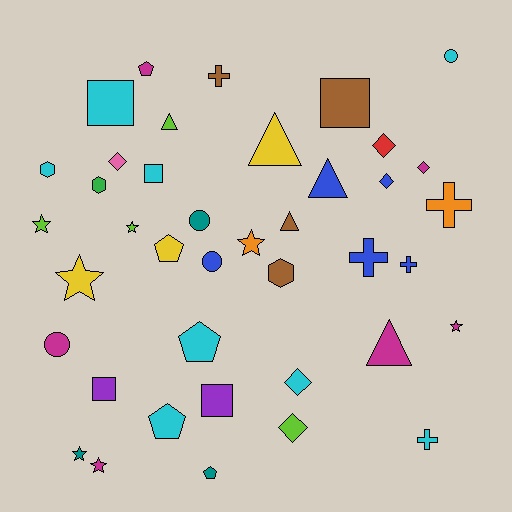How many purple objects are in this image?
There are 2 purple objects.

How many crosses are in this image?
There are 5 crosses.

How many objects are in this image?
There are 40 objects.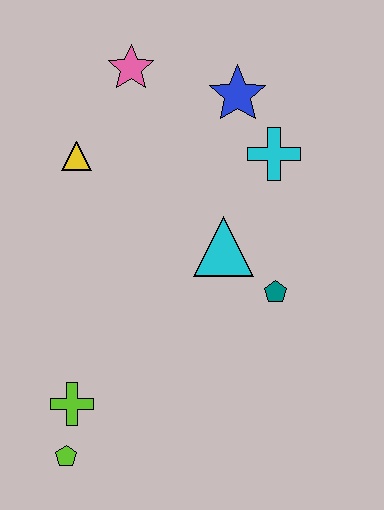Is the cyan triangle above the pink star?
No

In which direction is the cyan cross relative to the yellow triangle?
The cyan cross is to the right of the yellow triangle.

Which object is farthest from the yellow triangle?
The lime pentagon is farthest from the yellow triangle.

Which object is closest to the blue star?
The cyan cross is closest to the blue star.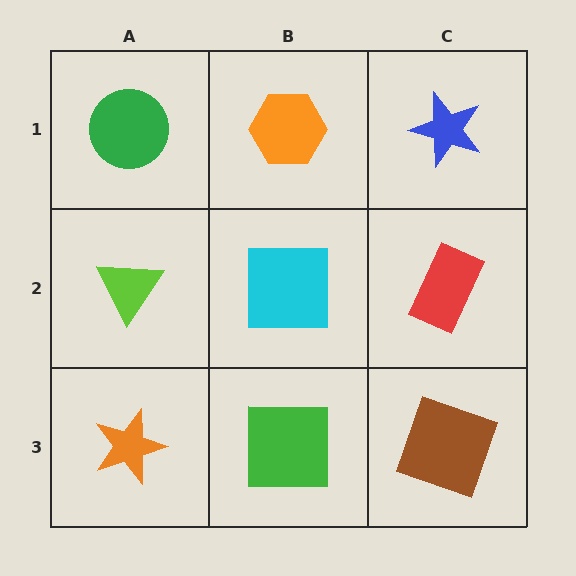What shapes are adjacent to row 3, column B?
A cyan square (row 2, column B), an orange star (row 3, column A), a brown square (row 3, column C).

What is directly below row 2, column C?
A brown square.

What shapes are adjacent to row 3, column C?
A red rectangle (row 2, column C), a green square (row 3, column B).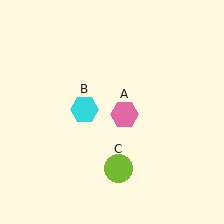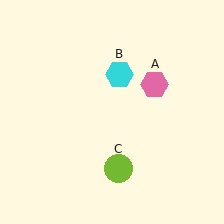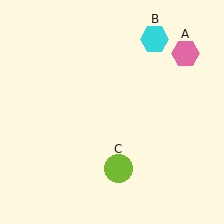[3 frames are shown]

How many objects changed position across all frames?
2 objects changed position: pink hexagon (object A), cyan hexagon (object B).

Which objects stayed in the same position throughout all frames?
Lime circle (object C) remained stationary.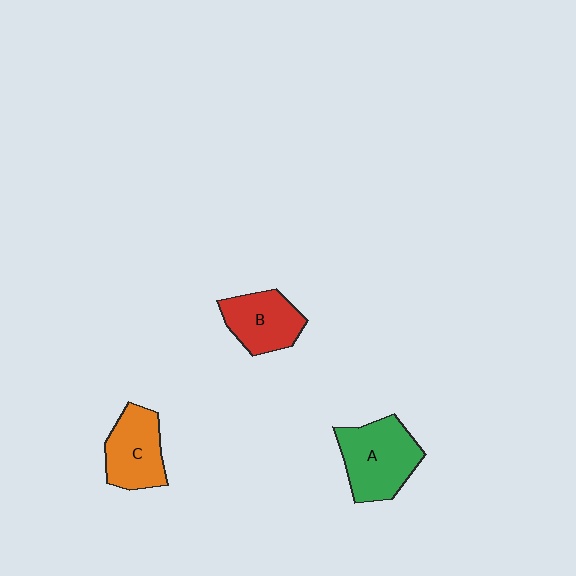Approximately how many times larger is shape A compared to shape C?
Approximately 1.3 times.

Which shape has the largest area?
Shape A (green).